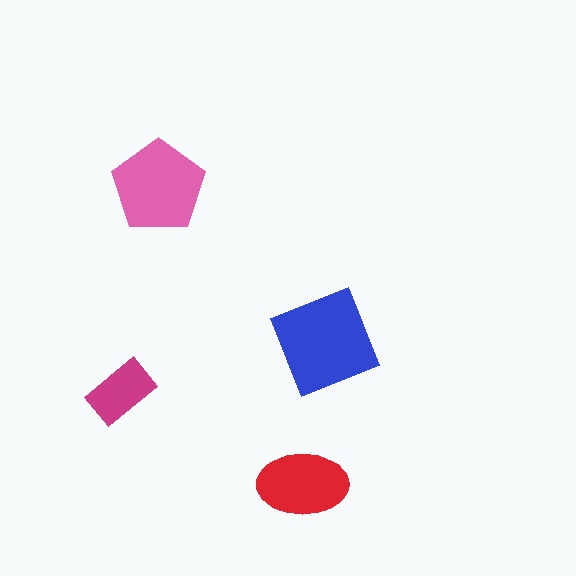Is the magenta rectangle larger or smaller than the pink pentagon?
Smaller.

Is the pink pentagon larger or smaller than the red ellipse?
Larger.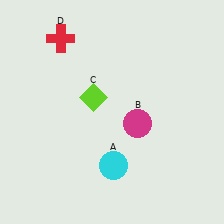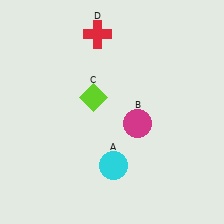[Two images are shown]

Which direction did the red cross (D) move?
The red cross (D) moved right.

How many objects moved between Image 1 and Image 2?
1 object moved between the two images.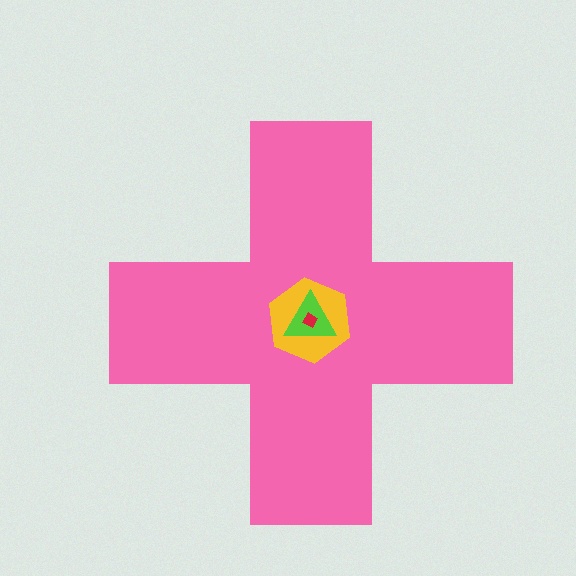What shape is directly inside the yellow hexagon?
The lime triangle.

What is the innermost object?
The red diamond.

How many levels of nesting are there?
4.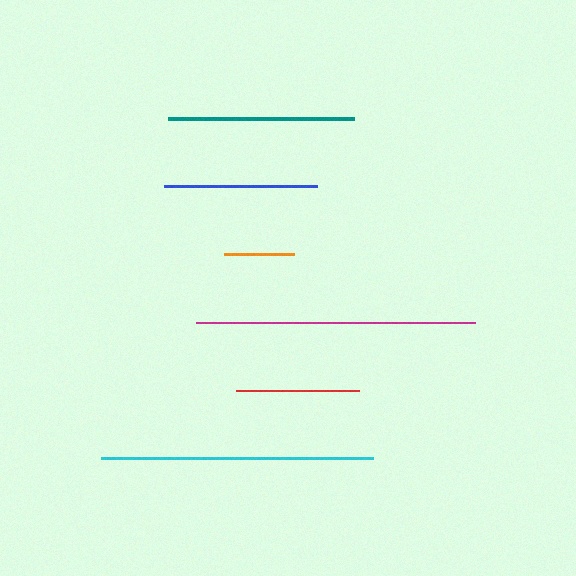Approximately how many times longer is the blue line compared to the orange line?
The blue line is approximately 2.2 times the length of the orange line.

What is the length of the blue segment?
The blue segment is approximately 153 pixels long.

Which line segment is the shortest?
The orange line is the shortest at approximately 70 pixels.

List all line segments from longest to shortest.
From longest to shortest: magenta, cyan, teal, blue, red, orange.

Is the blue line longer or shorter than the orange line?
The blue line is longer than the orange line.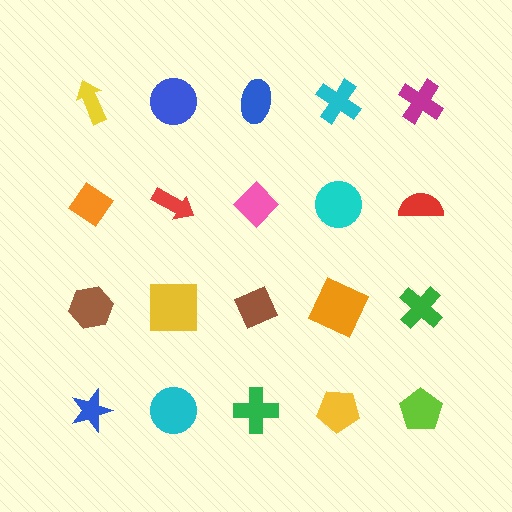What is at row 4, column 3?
A green cross.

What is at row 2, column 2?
A red arrow.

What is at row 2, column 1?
An orange diamond.